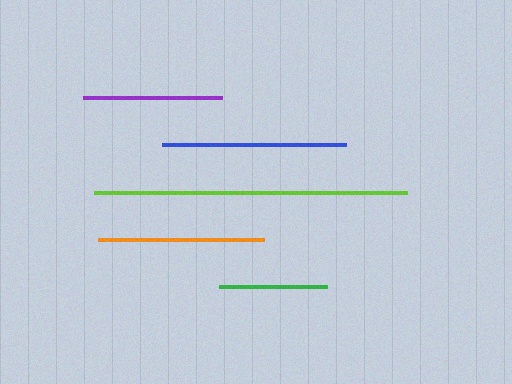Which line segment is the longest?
The lime line is the longest at approximately 313 pixels.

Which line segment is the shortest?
The green line is the shortest at approximately 108 pixels.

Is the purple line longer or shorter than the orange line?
The orange line is longer than the purple line.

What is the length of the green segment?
The green segment is approximately 108 pixels long.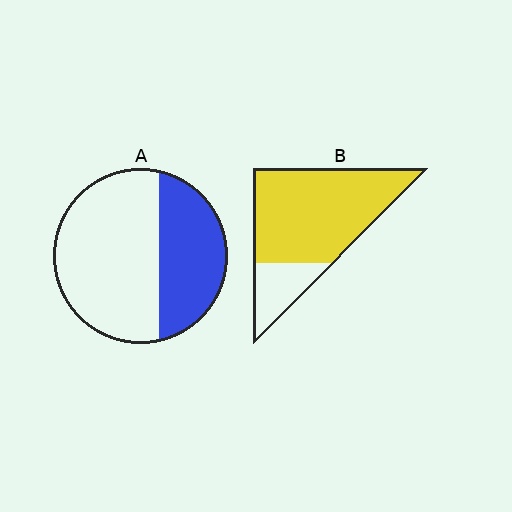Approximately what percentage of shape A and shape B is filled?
A is approximately 35% and B is approximately 80%.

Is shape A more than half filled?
No.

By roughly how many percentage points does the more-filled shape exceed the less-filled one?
By roughly 40 percentage points (B over A).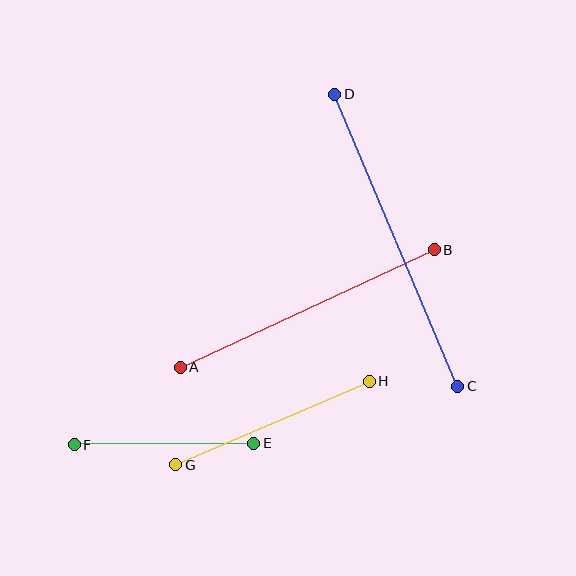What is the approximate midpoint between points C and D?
The midpoint is at approximately (396, 240) pixels.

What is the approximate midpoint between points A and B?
The midpoint is at approximately (307, 308) pixels.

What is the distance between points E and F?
The distance is approximately 179 pixels.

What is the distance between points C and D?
The distance is approximately 317 pixels.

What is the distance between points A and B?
The distance is approximately 280 pixels.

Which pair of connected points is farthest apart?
Points C and D are farthest apart.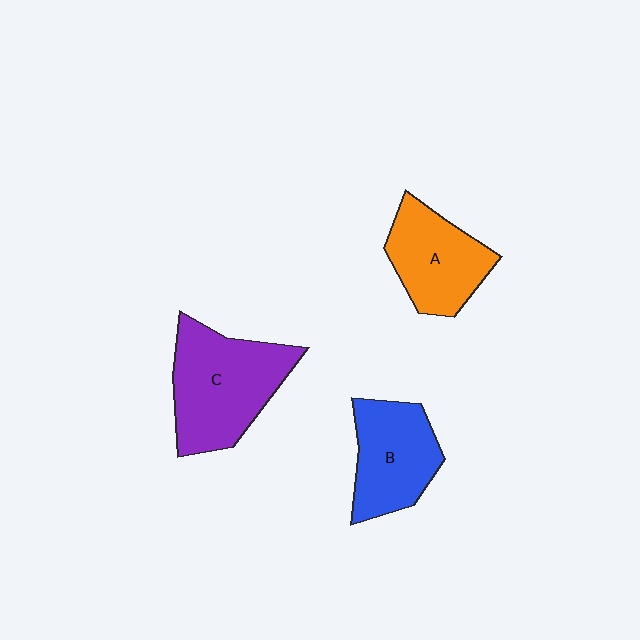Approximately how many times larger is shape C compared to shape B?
Approximately 1.3 times.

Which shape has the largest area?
Shape C (purple).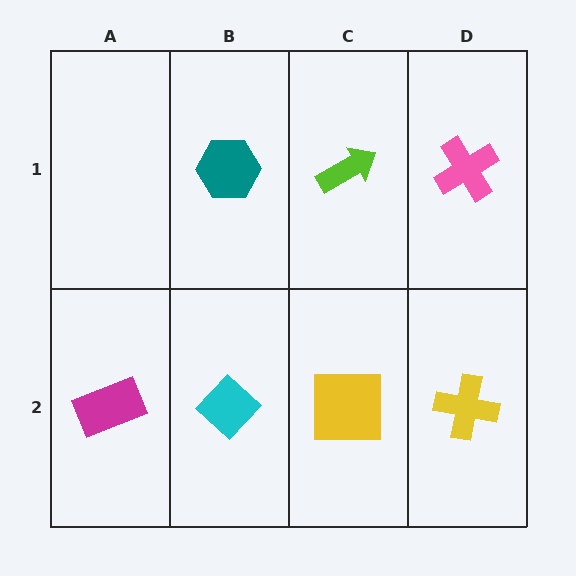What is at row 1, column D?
A pink cross.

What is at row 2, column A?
A magenta rectangle.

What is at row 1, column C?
A lime arrow.